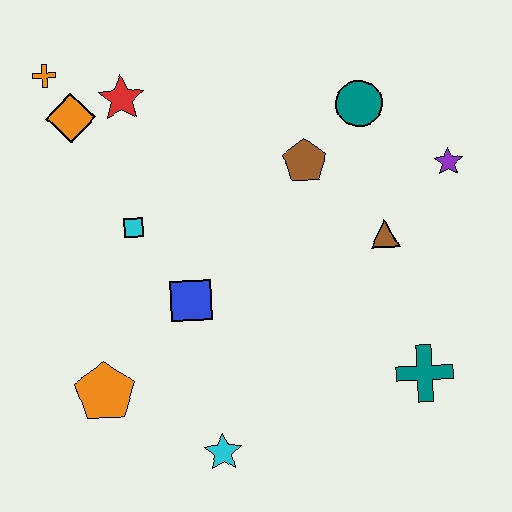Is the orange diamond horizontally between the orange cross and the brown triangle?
Yes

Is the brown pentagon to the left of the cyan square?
No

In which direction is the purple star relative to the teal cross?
The purple star is above the teal cross.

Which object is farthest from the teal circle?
The orange pentagon is farthest from the teal circle.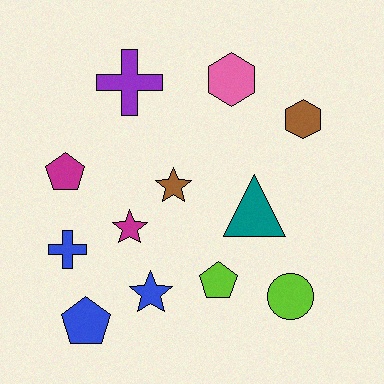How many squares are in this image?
There are no squares.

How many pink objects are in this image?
There is 1 pink object.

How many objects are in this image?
There are 12 objects.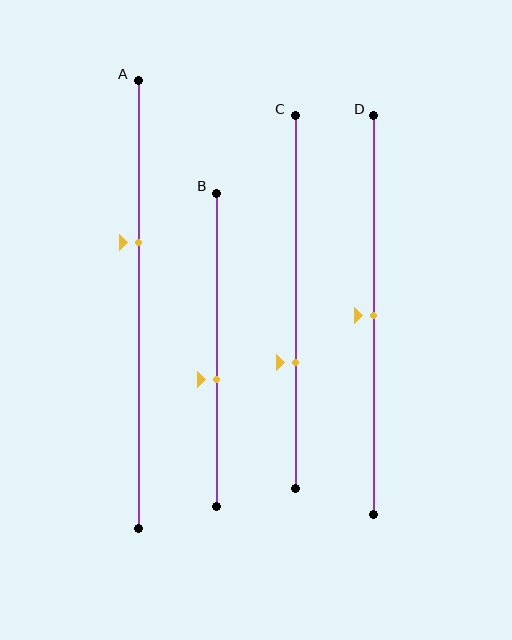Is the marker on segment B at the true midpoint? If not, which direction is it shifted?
No, the marker on segment B is shifted downward by about 9% of the segment length.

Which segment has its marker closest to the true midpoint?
Segment D has its marker closest to the true midpoint.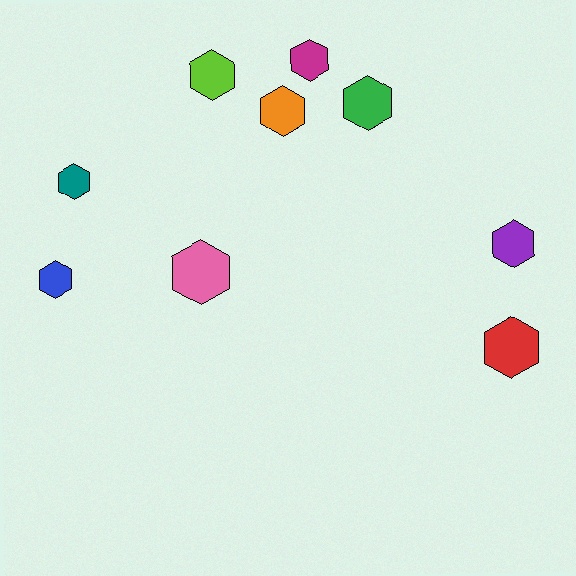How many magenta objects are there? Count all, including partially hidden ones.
There is 1 magenta object.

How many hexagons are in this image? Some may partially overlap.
There are 9 hexagons.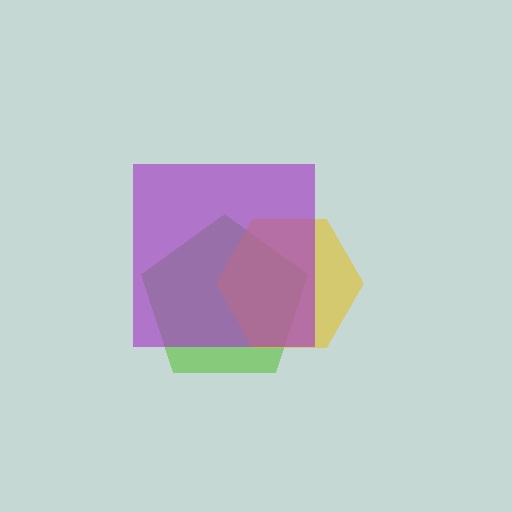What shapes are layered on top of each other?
The layered shapes are: a lime pentagon, a yellow hexagon, a purple square.